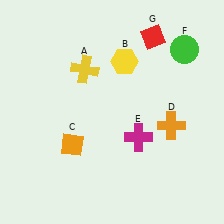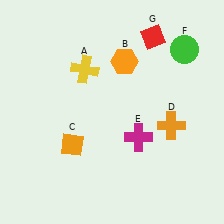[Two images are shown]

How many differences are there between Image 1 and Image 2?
There is 1 difference between the two images.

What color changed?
The hexagon (B) changed from yellow in Image 1 to orange in Image 2.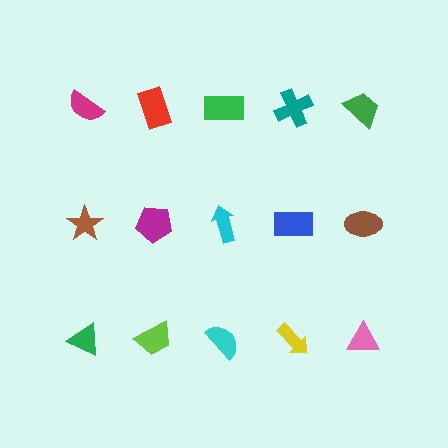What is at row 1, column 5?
A green trapezoid.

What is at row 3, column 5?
A pink triangle.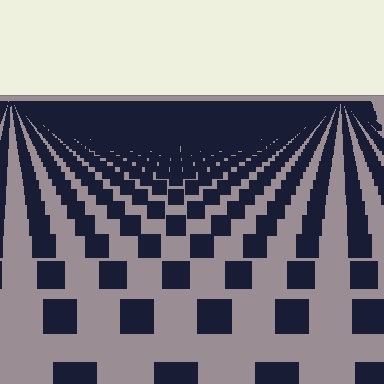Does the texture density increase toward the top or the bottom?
Density increases toward the top.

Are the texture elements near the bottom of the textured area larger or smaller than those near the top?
Larger. Near the bottom, elements are closer to the viewer and appear at a bigger on-screen size.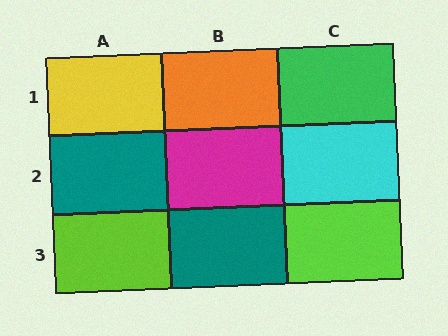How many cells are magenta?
1 cell is magenta.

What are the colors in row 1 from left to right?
Yellow, orange, green.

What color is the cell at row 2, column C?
Cyan.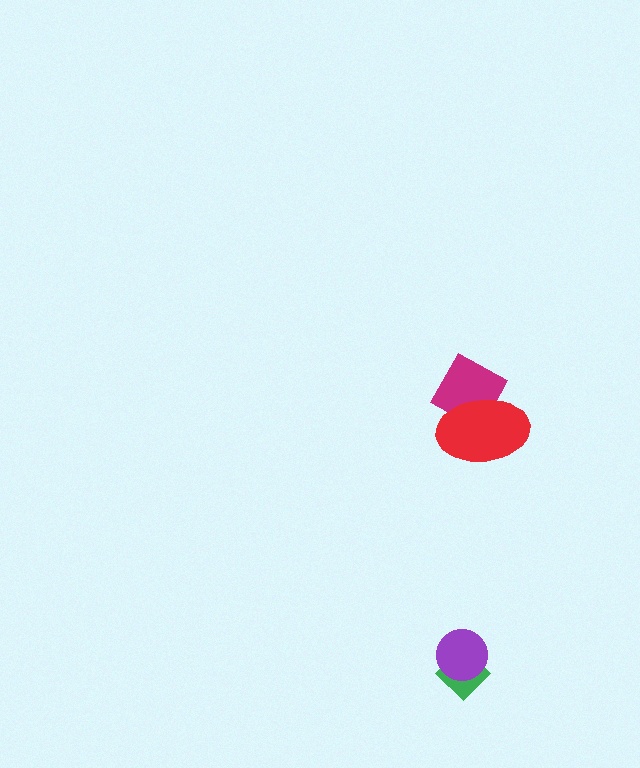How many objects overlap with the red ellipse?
1 object overlaps with the red ellipse.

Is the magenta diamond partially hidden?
Yes, it is partially covered by another shape.